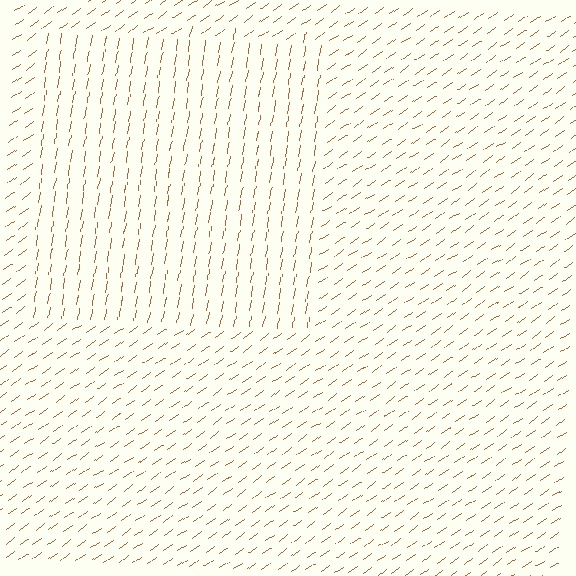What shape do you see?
I see a rectangle.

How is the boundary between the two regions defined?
The boundary is defined purely by a change in line orientation (approximately 45 degrees difference). All lines are the same color and thickness.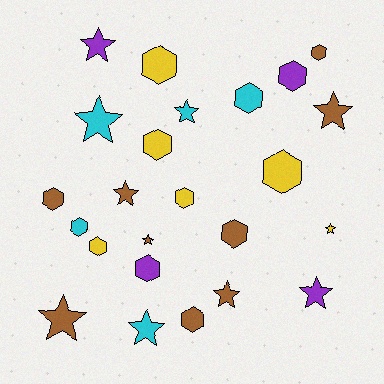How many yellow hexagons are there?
There are 5 yellow hexagons.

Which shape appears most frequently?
Hexagon, with 13 objects.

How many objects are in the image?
There are 24 objects.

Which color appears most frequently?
Brown, with 9 objects.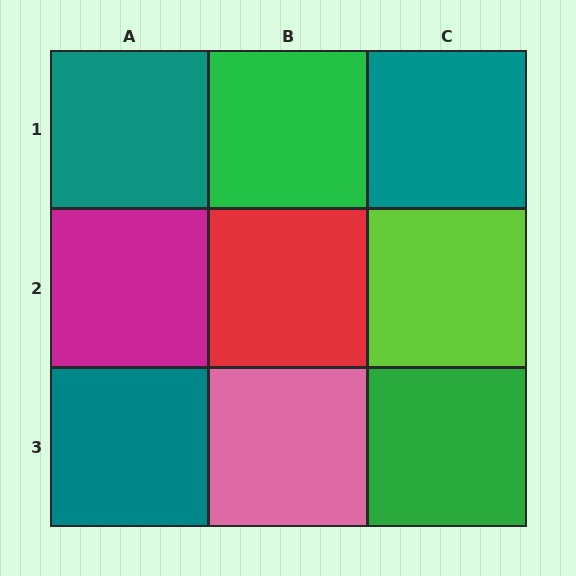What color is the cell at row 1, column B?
Green.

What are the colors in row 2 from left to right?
Magenta, red, lime.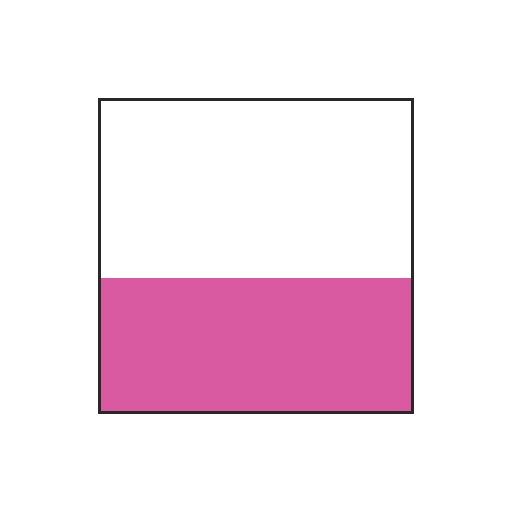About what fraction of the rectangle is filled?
About two fifths (2/5).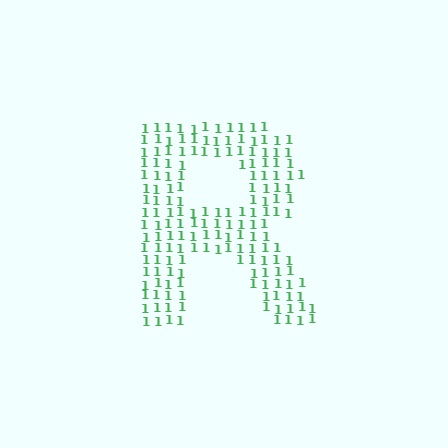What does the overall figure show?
The overall figure shows the letter R.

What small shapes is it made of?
It is made of small digit 1's.